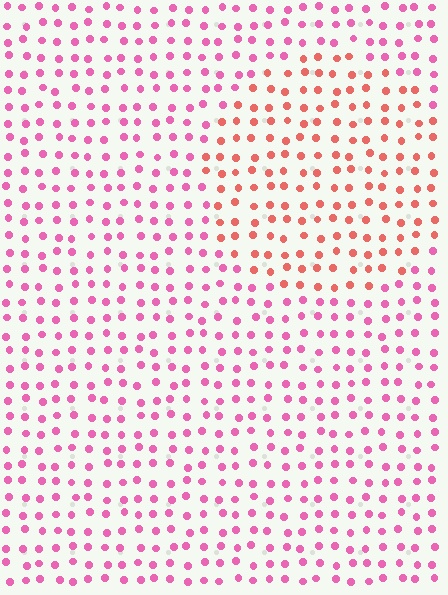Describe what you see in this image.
The image is filled with small pink elements in a uniform arrangement. A circle-shaped region is visible where the elements are tinted to a slightly different hue, forming a subtle color boundary.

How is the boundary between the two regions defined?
The boundary is defined purely by a slight shift in hue (about 37 degrees). Spacing, size, and orientation are identical on both sides.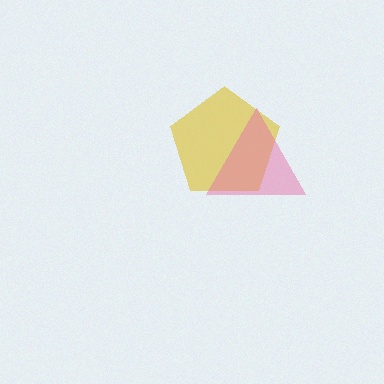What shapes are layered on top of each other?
The layered shapes are: a yellow pentagon, a pink triangle.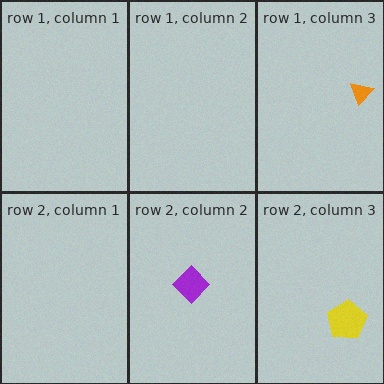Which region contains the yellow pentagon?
The row 2, column 3 region.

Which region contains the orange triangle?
The row 1, column 3 region.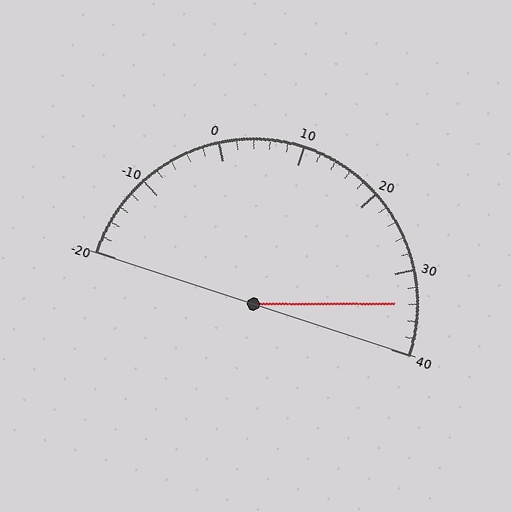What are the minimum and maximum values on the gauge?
The gauge ranges from -20 to 40.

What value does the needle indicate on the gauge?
The needle indicates approximately 34.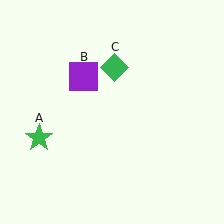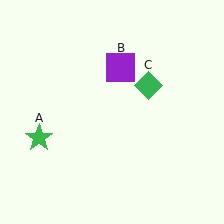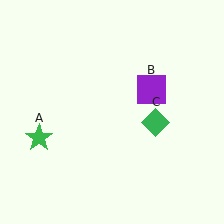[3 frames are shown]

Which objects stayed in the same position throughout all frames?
Green star (object A) remained stationary.